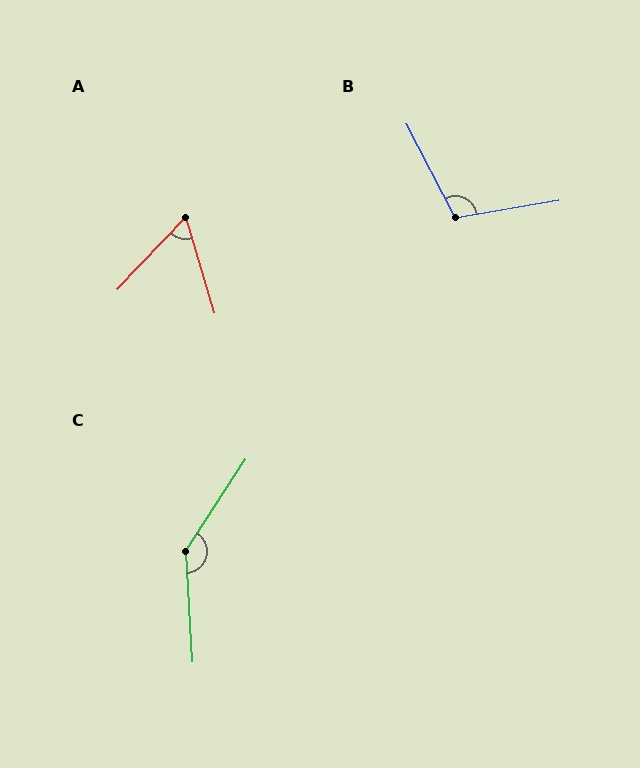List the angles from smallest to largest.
A (60°), B (108°), C (143°).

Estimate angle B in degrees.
Approximately 108 degrees.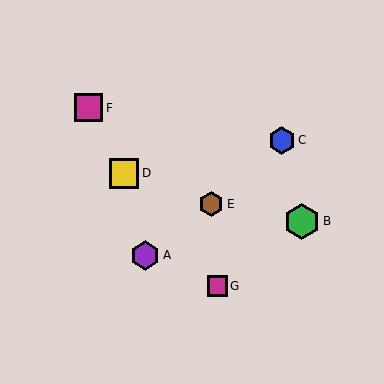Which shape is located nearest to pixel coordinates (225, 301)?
The magenta square (labeled G) at (217, 286) is nearest to that location.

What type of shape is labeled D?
Shape D is a yellow square.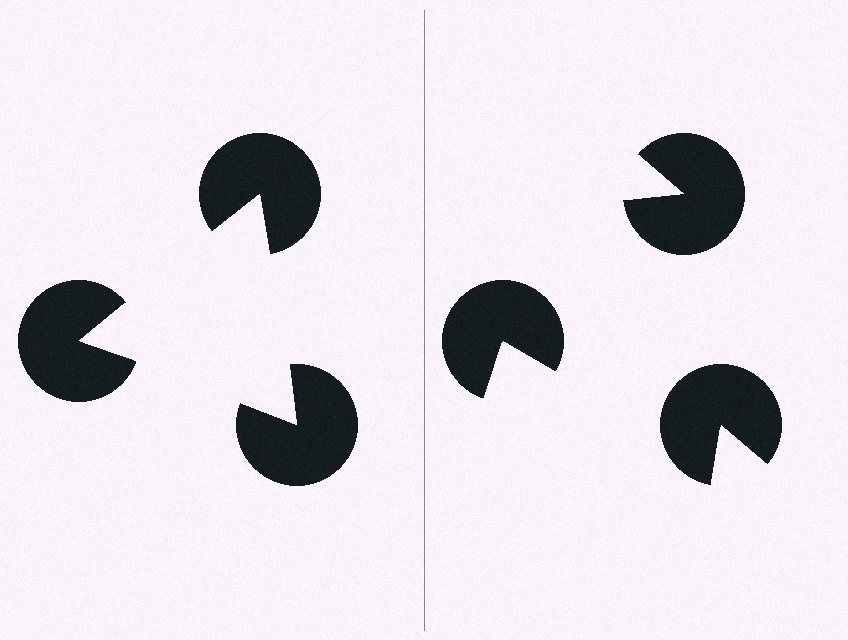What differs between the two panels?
The pac-man discs are positioned identically on both sides; only the wedge orientations differ. On the left they align to a triangle; on the right they are misaligned.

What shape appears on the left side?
An illusory triangle.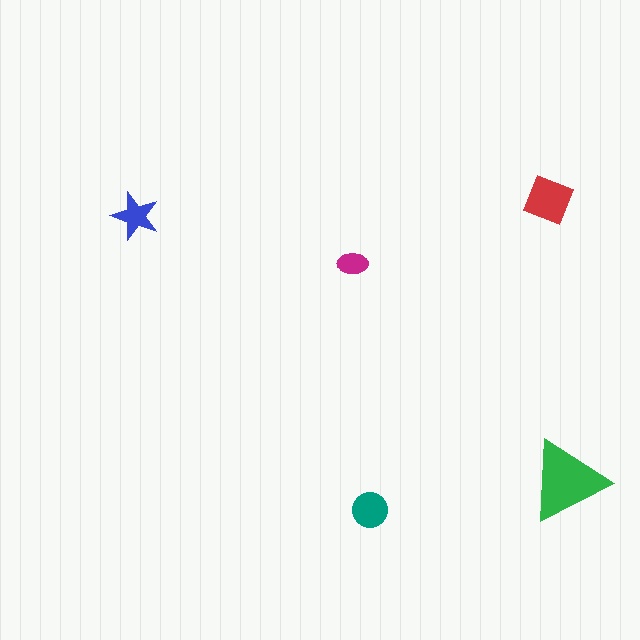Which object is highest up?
The red diamond is topmost.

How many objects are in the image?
There are 5 objects in the image.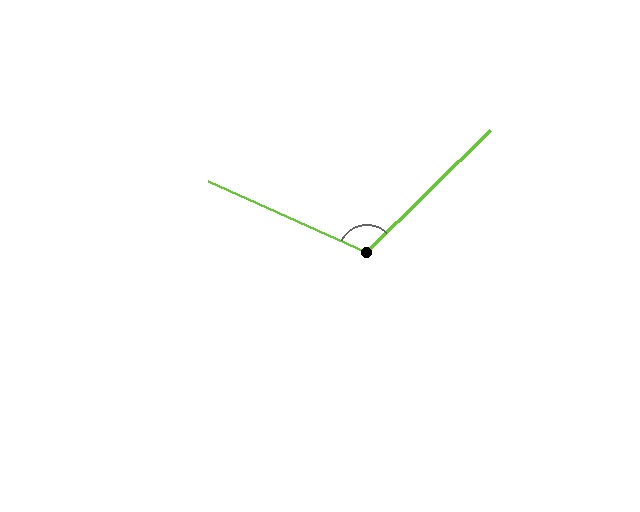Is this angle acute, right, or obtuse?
It is obtuse.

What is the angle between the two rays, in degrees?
Approximately 111 degrees.